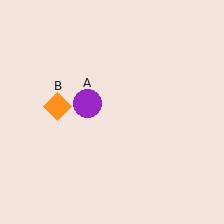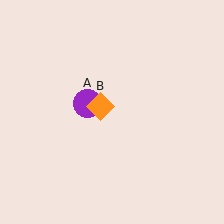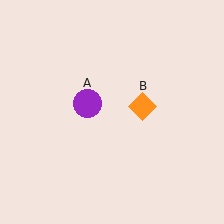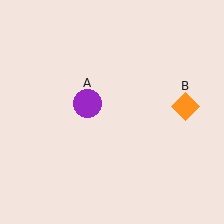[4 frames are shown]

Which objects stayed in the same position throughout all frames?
Purple circle (object A) remained stationary.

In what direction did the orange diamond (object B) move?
The orange diamond (object B) moved right.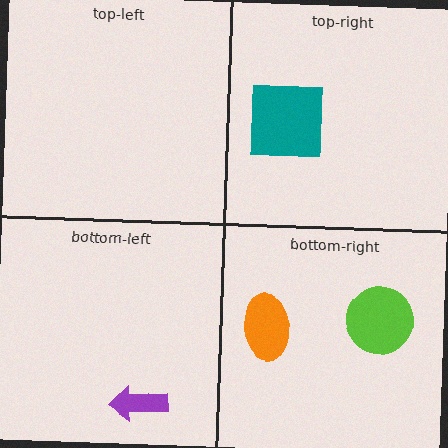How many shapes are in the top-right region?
1.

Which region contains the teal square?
The top-right region.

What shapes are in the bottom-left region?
The purple arrow.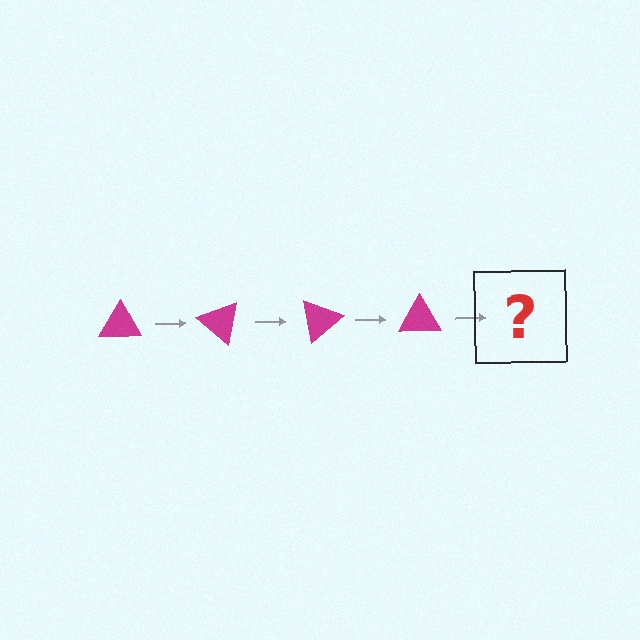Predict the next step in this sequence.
The next step is a magenta triangle rotated 160 degrees.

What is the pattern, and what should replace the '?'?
The pattern is that the triangle rotates 40 degrees each step. The '?' should be a magenta triangle rotated 160 degrees.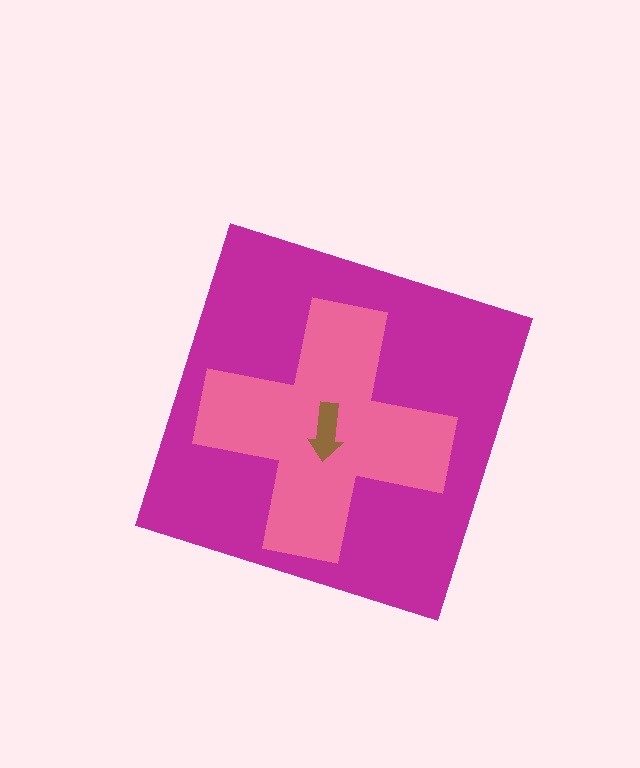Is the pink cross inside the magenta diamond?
Yes.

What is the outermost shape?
The magenta diamond.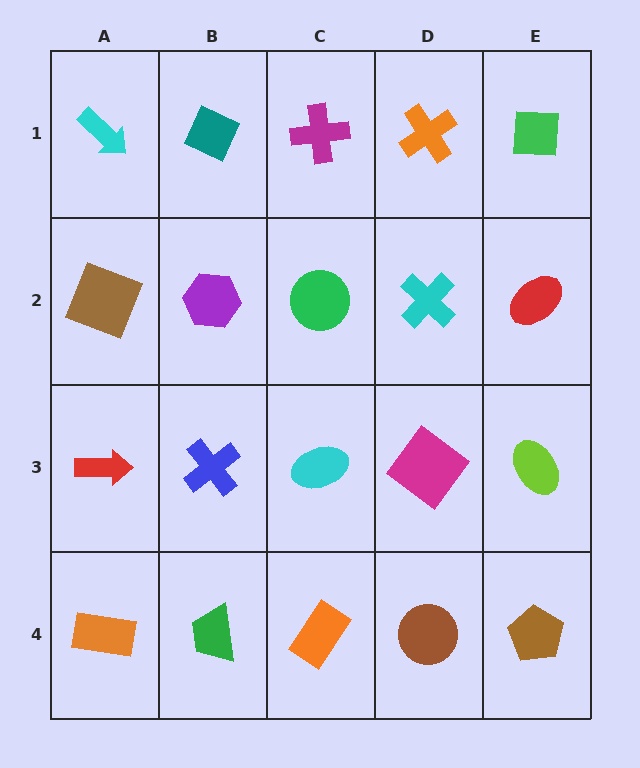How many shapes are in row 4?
5 shapes.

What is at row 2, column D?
A cyan cross.